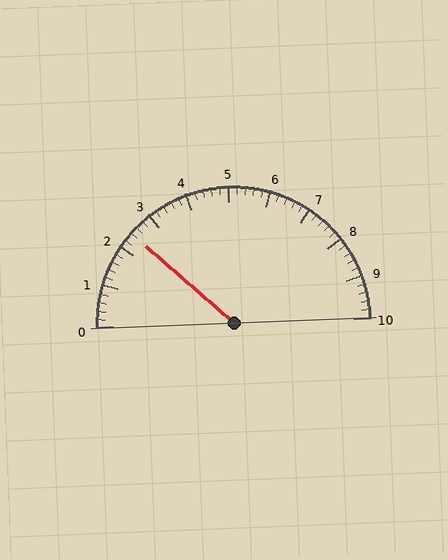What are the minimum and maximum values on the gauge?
The gauge ranges from 0 to 10.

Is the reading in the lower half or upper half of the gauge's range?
The reading is in the lower half of the range (0 to 10).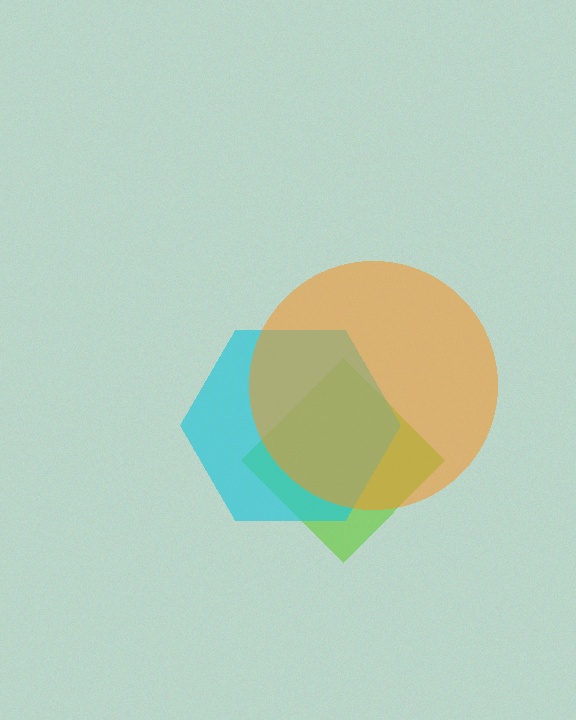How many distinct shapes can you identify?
There are 3 distinct shapes: a lime diamond, a cyan hexagon, an orange circle.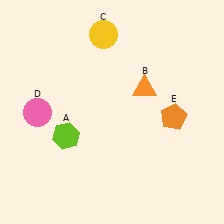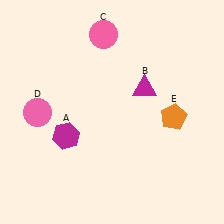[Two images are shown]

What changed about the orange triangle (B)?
In Image 1, B is orange. In Image 2, it changed to magenta.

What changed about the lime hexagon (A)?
In Image 1, A is lime. In Image 2, it changed to magenta.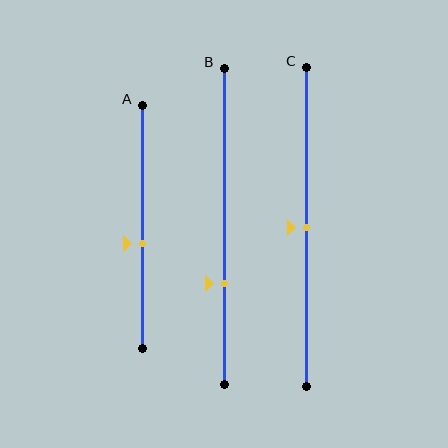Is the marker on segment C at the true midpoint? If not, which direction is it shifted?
Yes, the marker on segment C is at the true midpoint.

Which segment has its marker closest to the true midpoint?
Segment C has its marker closest to the true midpoint.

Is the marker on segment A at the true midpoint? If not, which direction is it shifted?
No, the marker on segment A is shifted downward by about 7% of the segment length.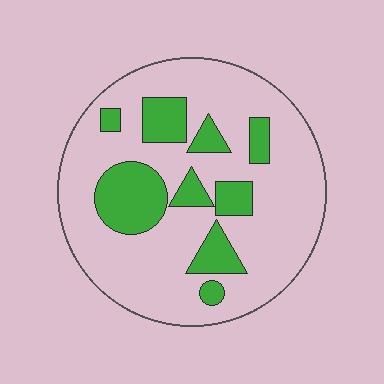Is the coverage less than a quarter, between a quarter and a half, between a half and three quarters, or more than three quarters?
Less than a quarter.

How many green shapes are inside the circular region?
9.